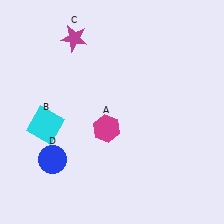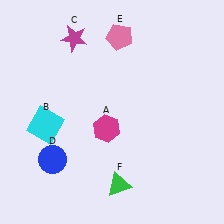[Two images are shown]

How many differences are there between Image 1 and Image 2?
There are 2 differences between the two images.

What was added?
A pink pentagon (E), a green triangle (F) were added in Image 2.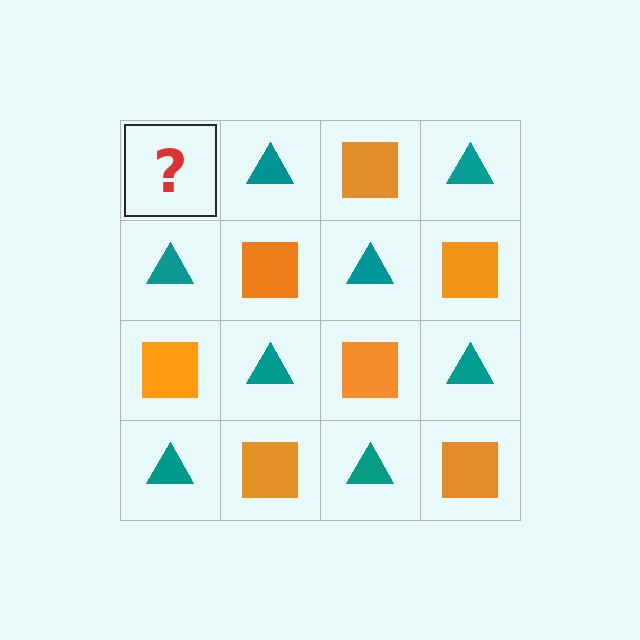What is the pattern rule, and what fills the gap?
The rule is that it alternates orange square and teal triangle in a checkerboard pattern. The gap should be filled with an orange square.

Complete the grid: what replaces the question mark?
The question mark should be replaced with an orange square.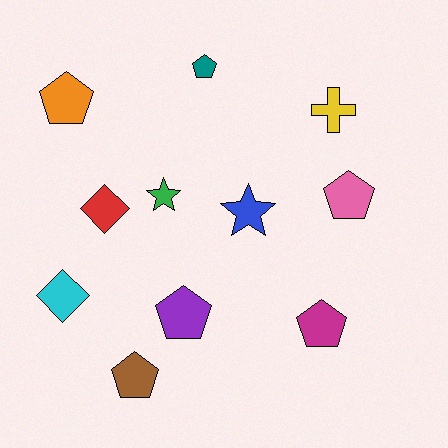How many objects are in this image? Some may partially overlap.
There are 11 objects.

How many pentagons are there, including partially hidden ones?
There are 6 pentagons.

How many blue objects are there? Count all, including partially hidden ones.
There is 1 blue object.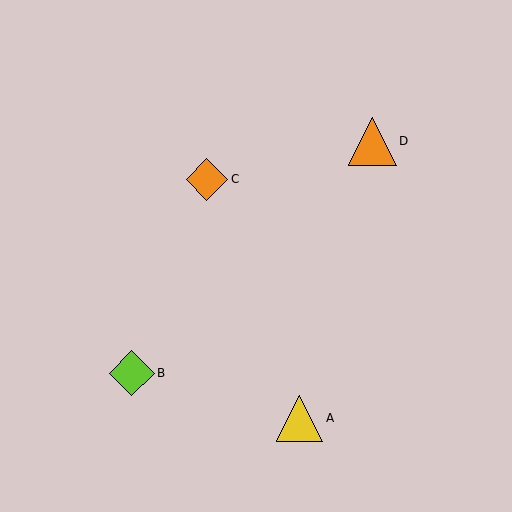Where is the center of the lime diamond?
The center of the lime diamond is at (132, 373).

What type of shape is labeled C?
Shape C is an orange diamond.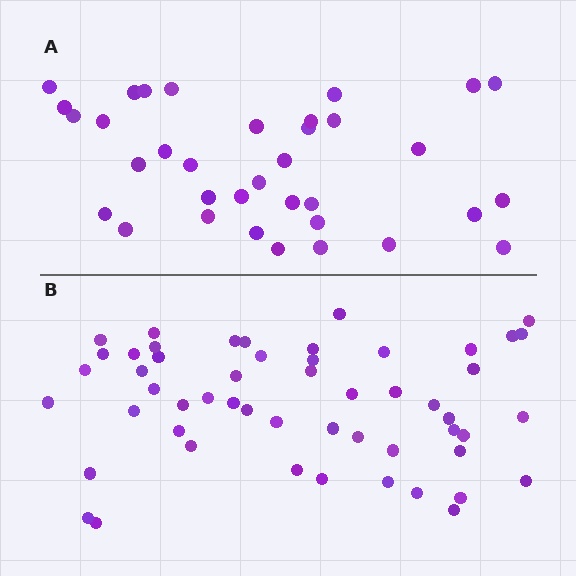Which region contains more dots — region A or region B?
Region B (the bottom region) has more dots.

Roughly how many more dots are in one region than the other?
Region B has approximately 20 more dots than region A.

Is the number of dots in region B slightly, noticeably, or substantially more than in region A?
Region B has substantially more. The ratio is roughly 1.5 to 1.